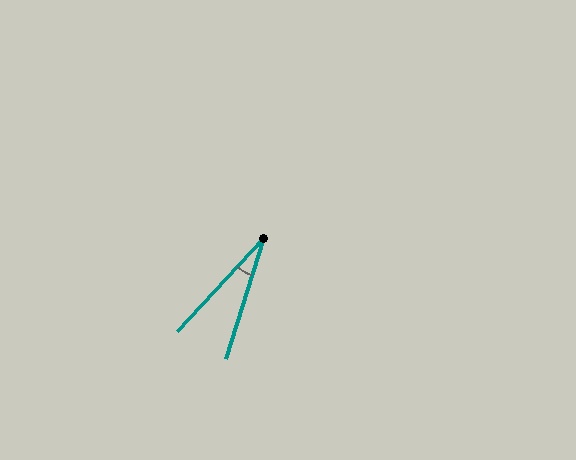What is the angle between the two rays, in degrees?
Approximately 25 degrees.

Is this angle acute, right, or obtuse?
It is acute.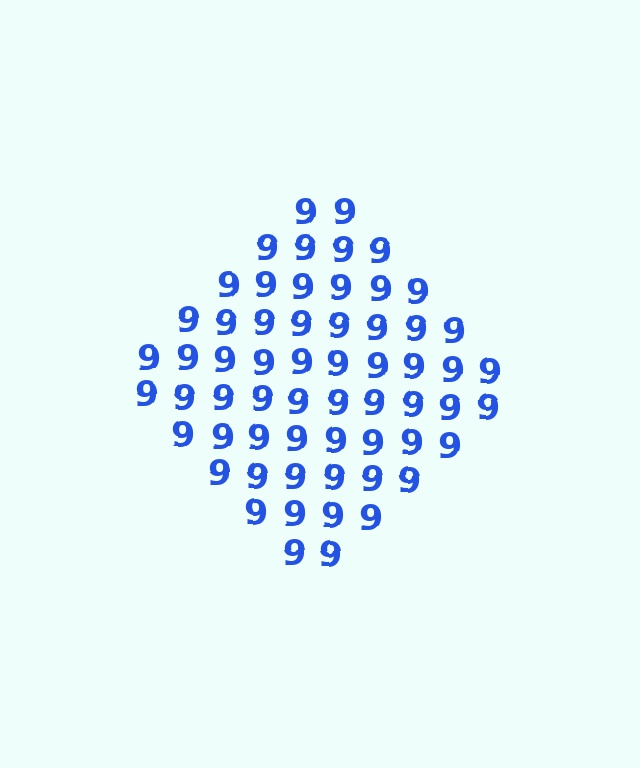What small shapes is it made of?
It is made of small digit 9's.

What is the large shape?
The large shape is a diamond.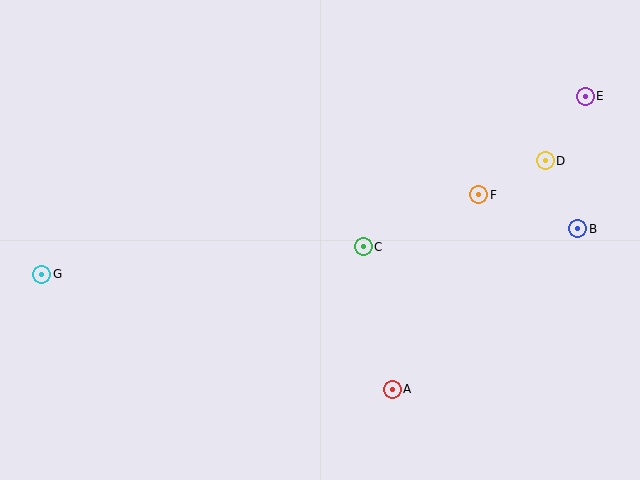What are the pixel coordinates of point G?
Point G is at (42, 274).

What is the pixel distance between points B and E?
The distance between B and E is 133 pixels.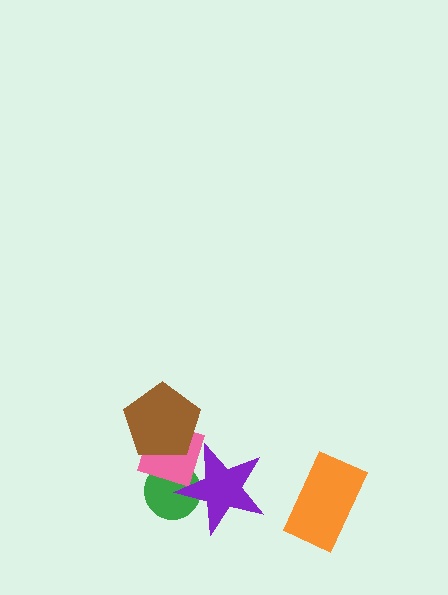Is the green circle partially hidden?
Yes, it is partially covered by another shape.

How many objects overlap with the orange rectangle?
0 objects overlap with the orange rectangle.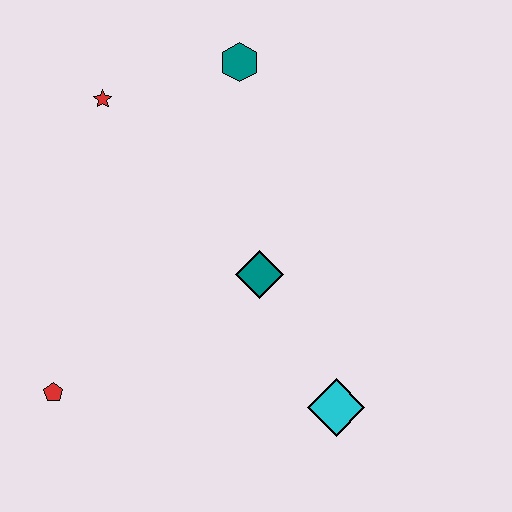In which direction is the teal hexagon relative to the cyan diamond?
The teal hexagon is above the cyan diamond.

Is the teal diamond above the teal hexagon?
No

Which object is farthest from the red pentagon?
The teal hexagon is farthest from the red pentagon.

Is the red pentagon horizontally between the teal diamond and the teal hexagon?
No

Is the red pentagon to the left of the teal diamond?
Yes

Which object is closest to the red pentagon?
The teal diamond is closest to the red pentagon.